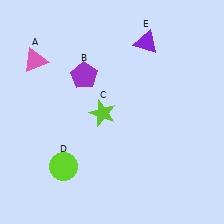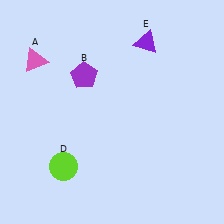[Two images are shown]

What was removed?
The lime star (C) was removed in Image 2.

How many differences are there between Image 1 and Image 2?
There is 1 difference between the two images.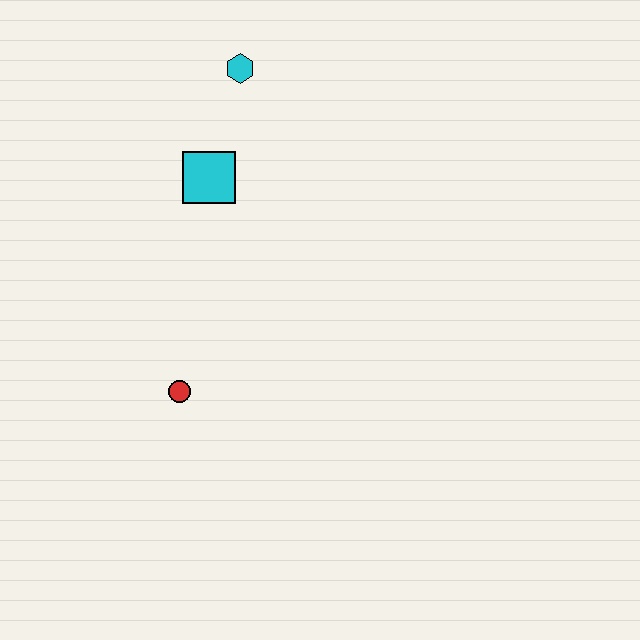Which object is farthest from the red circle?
The cyan hexagon is farthest from the red circle.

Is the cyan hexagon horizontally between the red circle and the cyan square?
No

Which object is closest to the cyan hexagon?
The cyan square is closest to the cyan hexagon.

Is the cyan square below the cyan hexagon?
Yes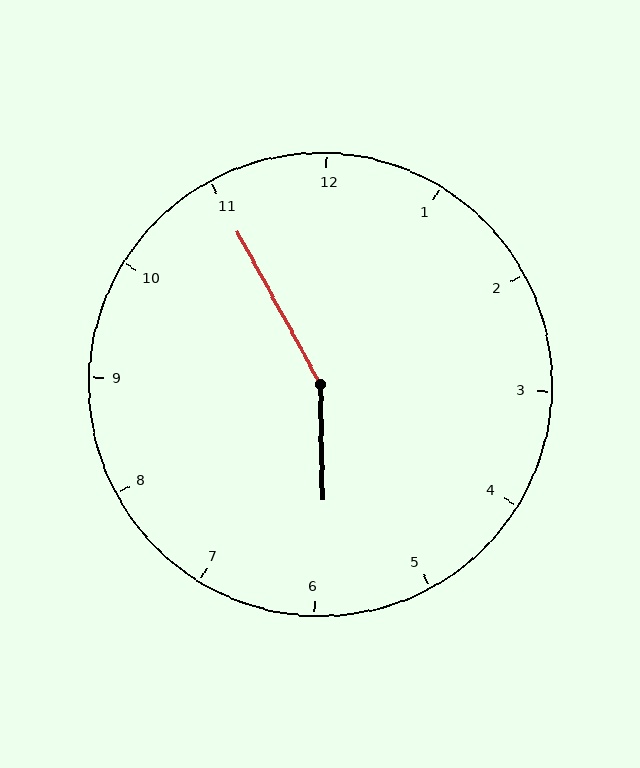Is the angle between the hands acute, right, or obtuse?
It is obtuse.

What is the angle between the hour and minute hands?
Approximately 152 degrees.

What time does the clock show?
5:55.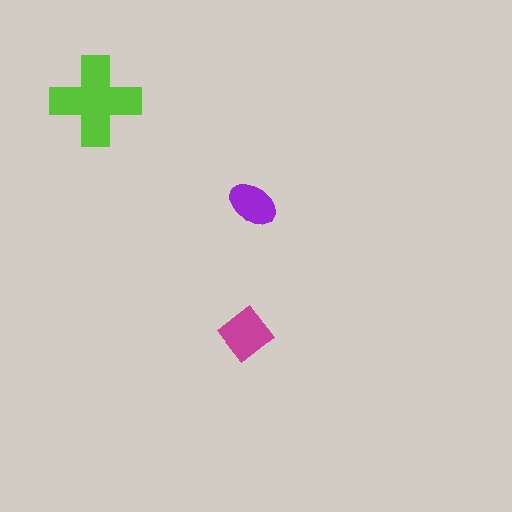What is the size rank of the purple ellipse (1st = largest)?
3rd.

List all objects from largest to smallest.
The lime cross, the magenta diamond, the purple ellipse.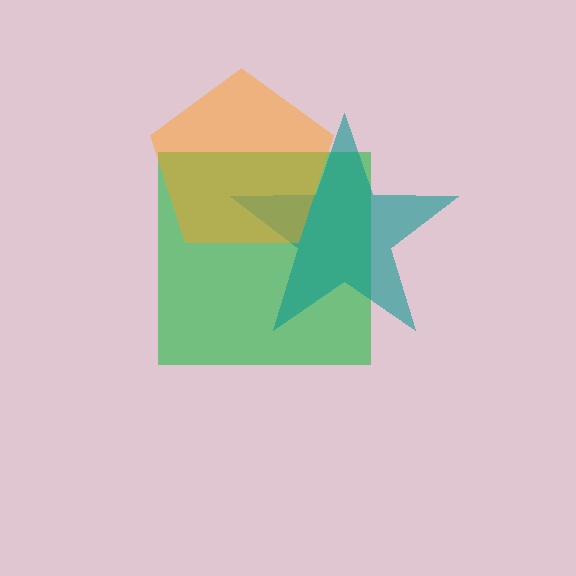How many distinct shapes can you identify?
There are 3 distinct shapes: a green square, a teal star, an orange pentagon.